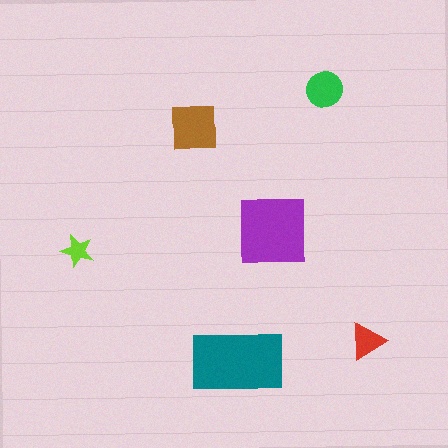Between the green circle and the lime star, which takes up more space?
The green circle.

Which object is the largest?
The teal rectangle.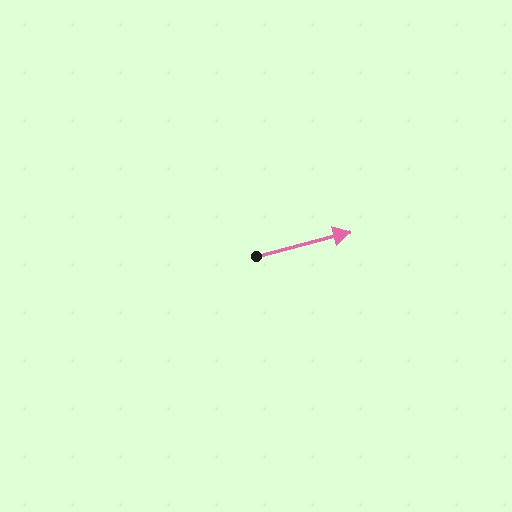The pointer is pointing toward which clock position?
Roughly 3 o'clock.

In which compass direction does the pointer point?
East.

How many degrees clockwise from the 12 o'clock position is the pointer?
Approximately 75 degrees.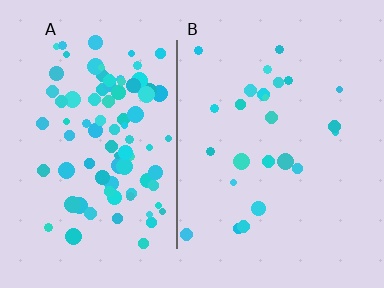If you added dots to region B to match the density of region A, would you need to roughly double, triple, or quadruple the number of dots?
Approximately quadruple.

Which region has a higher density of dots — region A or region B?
A (the left).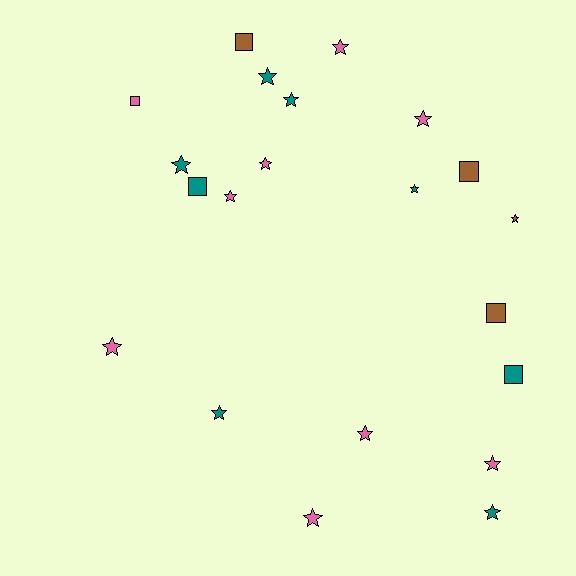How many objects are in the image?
There are 21 objects.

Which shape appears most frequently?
Star, with 15 objects.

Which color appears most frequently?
Pink, with 9 objects.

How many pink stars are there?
There are 8 pink stars.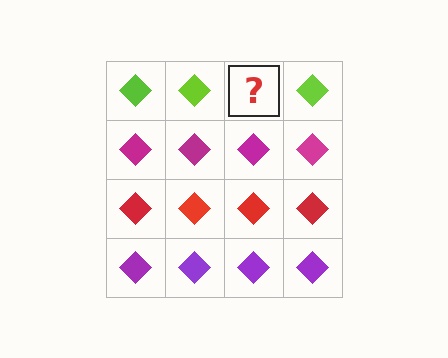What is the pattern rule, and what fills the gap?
The rule is that each row has a consistent color. The gap should be filled with a lime diamond.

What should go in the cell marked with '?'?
The missing cell should contain a lime diamond.